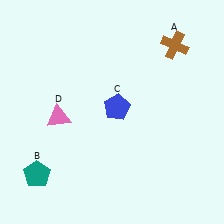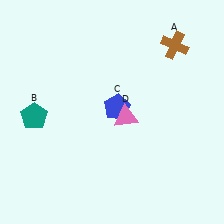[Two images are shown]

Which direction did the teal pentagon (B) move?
The teal pentagon (B) moved up.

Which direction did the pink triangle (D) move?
The pink triangle (D) moved right.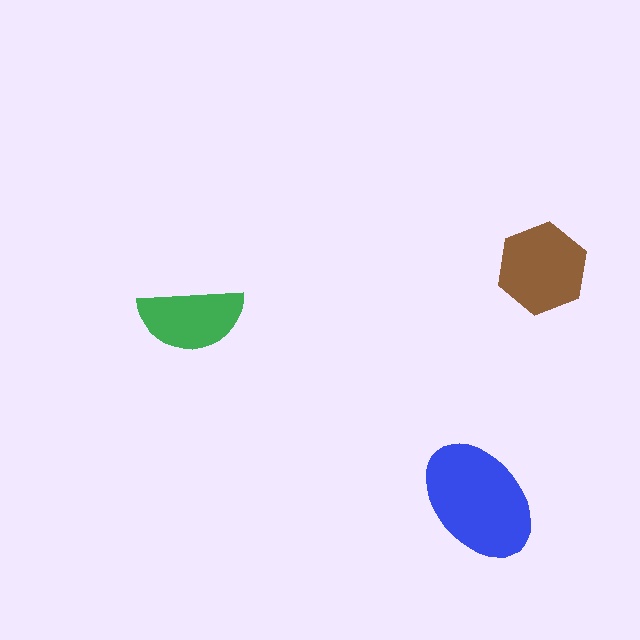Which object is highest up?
The brown hexagon is topmost.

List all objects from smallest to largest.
The green semicircle, the brown hexagon, the blue ellipse.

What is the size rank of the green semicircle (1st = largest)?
3rd.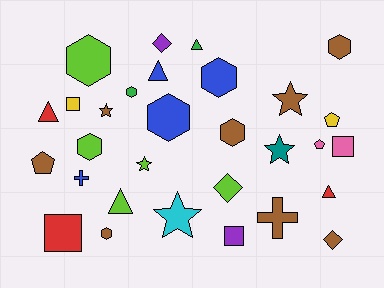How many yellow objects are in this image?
There are 2 yellow objects.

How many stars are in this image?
There are 5 stars.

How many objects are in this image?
There are 30 objects.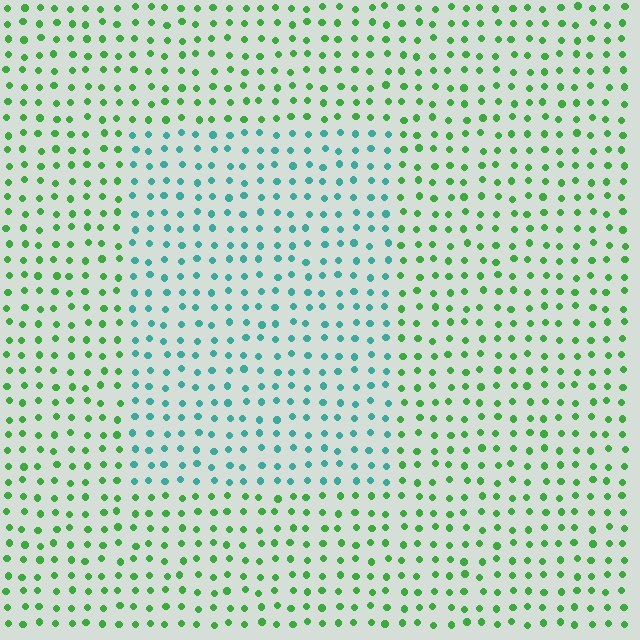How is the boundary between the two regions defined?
The boundary is defined purely by a slight shift in hue (about 51 degrees). Spacing, size, and orientation are identical on both sides.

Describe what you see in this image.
The image is filled with small green elements in a uniform arrangement. A rectangle-shaped region is visible where the elements are tinted to a slightly different hue, forming a subtle color boundary.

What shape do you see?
I see a rectangle.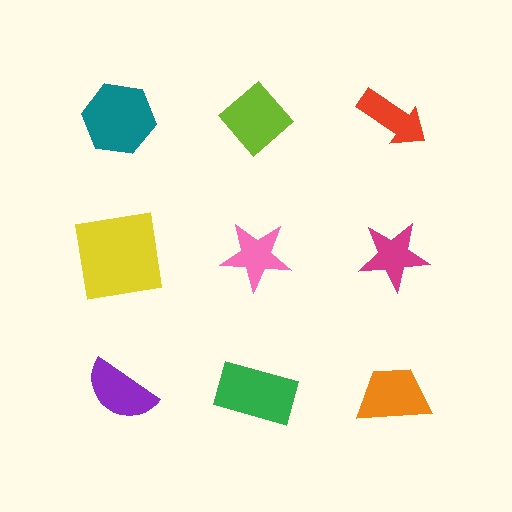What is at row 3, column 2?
A green rectangle.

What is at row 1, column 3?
A red arrow.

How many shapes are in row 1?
3 shapes.